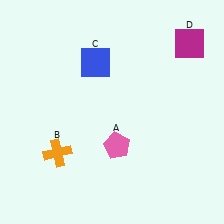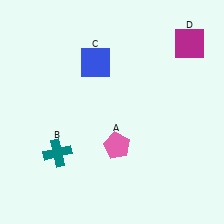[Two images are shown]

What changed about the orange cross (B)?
In Image 1, B is orange. In Image 2, it changed to teal.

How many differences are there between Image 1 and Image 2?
There is 1 difference between the two images.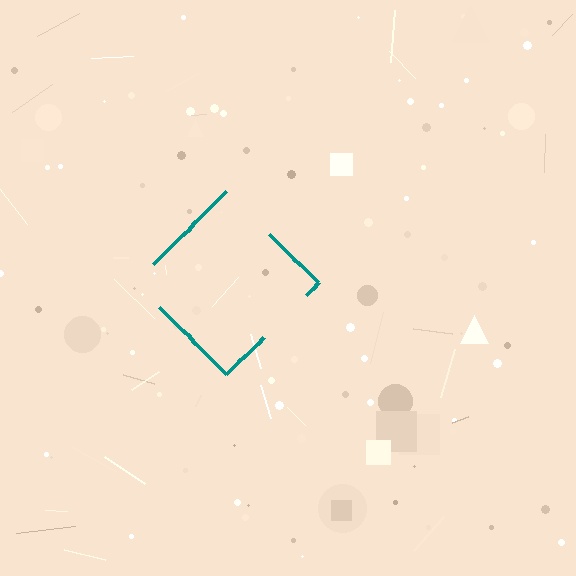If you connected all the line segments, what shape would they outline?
They would outline a diamond.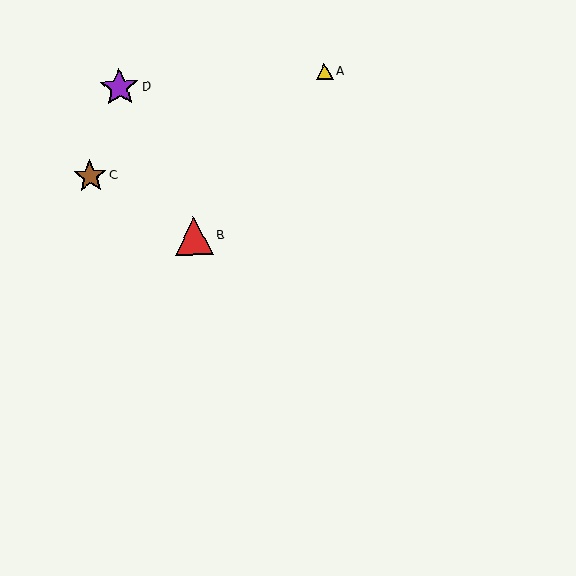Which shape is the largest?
The purple star (labeled D) is the largest.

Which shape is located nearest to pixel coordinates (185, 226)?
The red triangle (labeled B) at (194, 236) is nearest to that location.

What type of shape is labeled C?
Shape C is a brown star.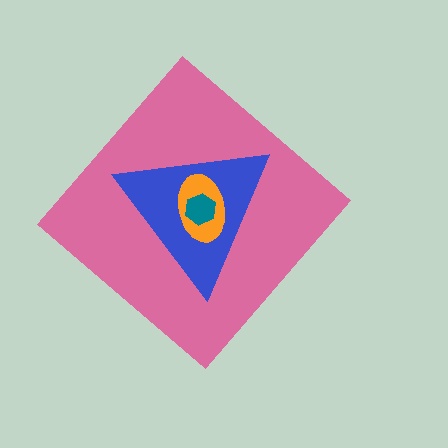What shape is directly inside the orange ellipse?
The teal hexagon.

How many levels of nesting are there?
4.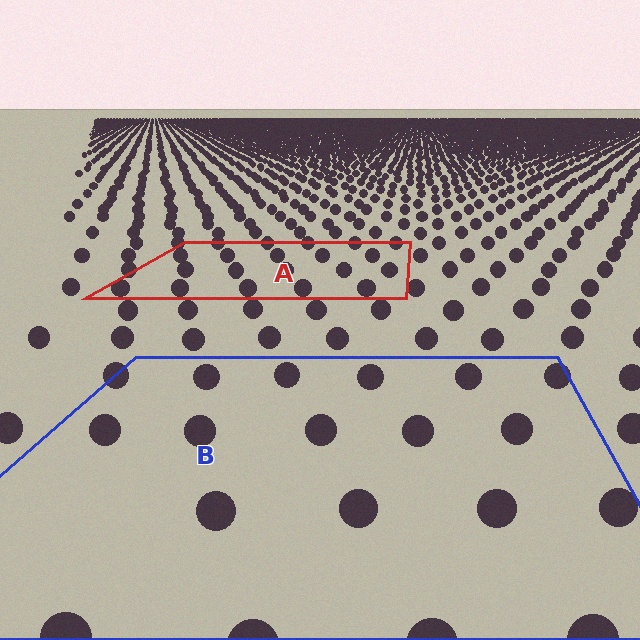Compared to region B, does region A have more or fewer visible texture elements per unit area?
Region A has more texture elements per unit area — they are packed more densely because it is farther away.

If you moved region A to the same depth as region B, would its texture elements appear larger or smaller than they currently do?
They would appear larger. At a closer depth, the same texture elements are projected at a bigger on-screen size.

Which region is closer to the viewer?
Region B is closer. The texture elements there are larger and more spread out.